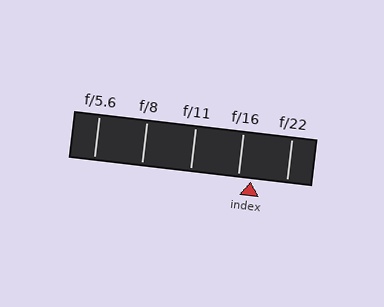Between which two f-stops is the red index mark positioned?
The index mark is between f/16 and f/22.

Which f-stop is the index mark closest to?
The index mark is closest to f/16.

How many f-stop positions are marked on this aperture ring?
There are 5 f-stop positions marked.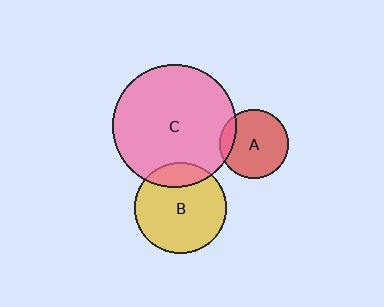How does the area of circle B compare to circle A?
Approximately 1.7 times.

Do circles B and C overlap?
Yes.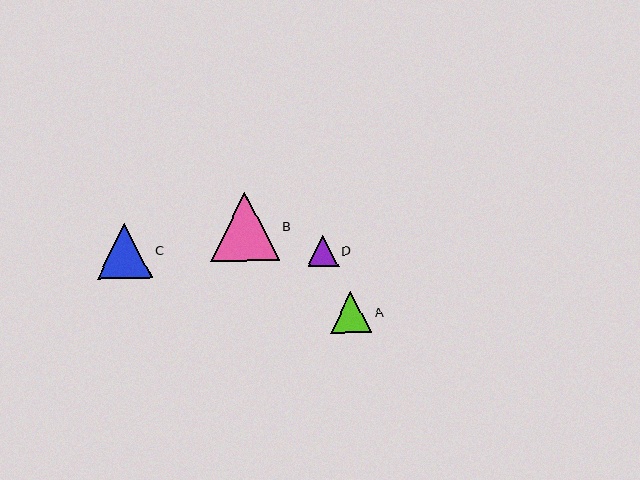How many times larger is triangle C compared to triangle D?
Triangle C is approximately 1.8 times the size of triangle D.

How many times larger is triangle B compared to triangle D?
Triangle B is approximately 2.2 times the size of triangle D.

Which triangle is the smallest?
Triangle D is the smallest with a size of approximately 31 pixels.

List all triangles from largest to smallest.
From largest to smallest: B, C, A, D.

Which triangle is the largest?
Triangle B is the largest with a size of approximately 69 pixels.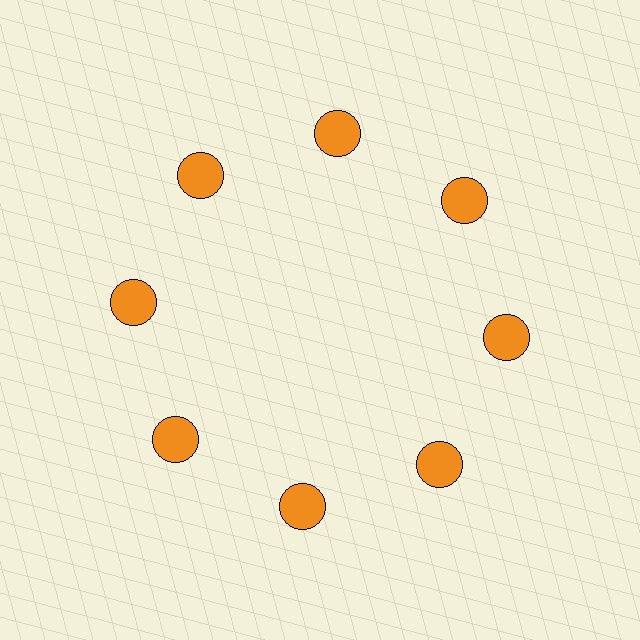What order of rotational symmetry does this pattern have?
This pattern has 8-fold rotational symmetry.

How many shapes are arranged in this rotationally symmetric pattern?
There are 8 shapes, arranged in 8 groups of 1.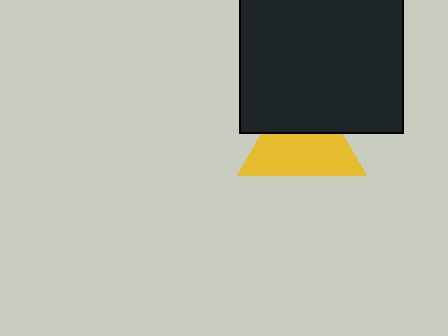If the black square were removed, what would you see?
You would see the complete yellow triangle.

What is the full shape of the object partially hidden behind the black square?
The partially hidden object is a yellow triangle.